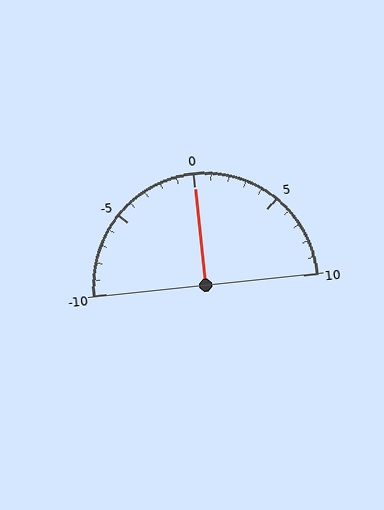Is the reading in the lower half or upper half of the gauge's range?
The reading is in the upper half of the range (-10 to 10).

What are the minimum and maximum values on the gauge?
The gauge ranges from -10 to 10.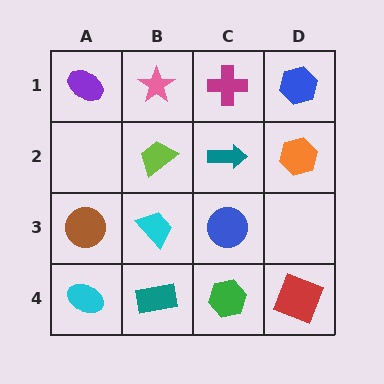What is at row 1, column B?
A pink star.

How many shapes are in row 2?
3 shapes.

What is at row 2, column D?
An orange hexagon.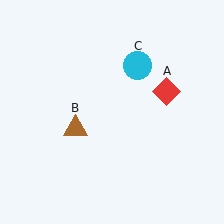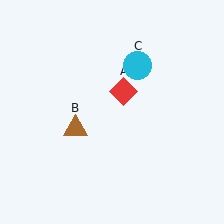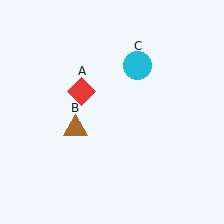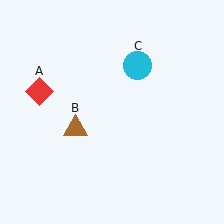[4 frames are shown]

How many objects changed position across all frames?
1 object changed position: red diamond (object A).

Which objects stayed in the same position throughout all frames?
Brown triangle (object B) and cyan circle (object C) remained stationary.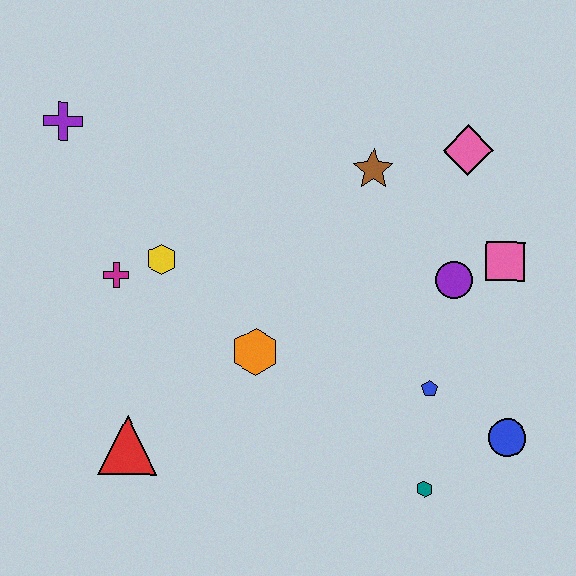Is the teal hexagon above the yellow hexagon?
No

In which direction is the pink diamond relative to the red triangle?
The pink diamond is to the right of the red triangle.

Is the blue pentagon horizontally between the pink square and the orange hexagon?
Yes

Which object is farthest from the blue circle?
The purple cross is farthest from the blue circle.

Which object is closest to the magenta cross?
The yellow hexagon is closest to the magenta cross.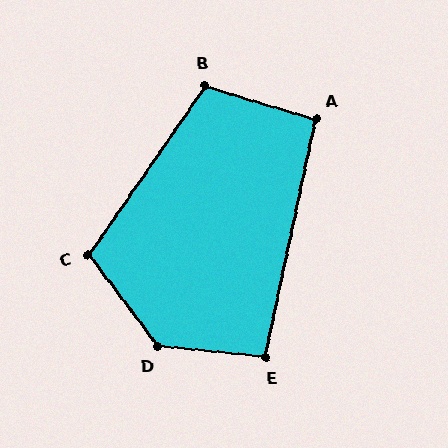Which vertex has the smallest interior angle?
A, at approximately 95 degrees.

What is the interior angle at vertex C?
Approximately 108 degrees (obtuse).